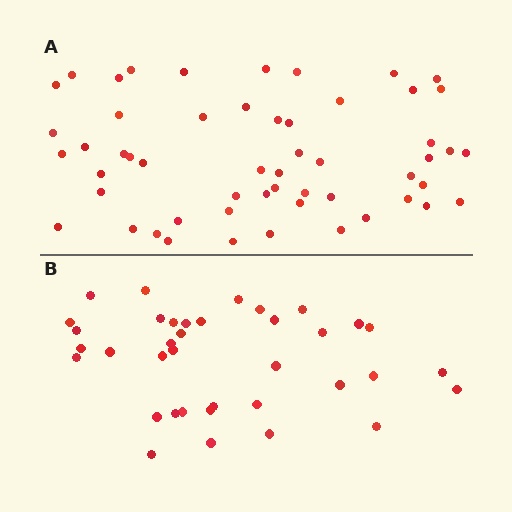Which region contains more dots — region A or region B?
Region A (the top region) has more dots.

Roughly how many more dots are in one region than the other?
Region A has approximately 15 more dots than region B.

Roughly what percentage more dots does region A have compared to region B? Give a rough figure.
About 45% more.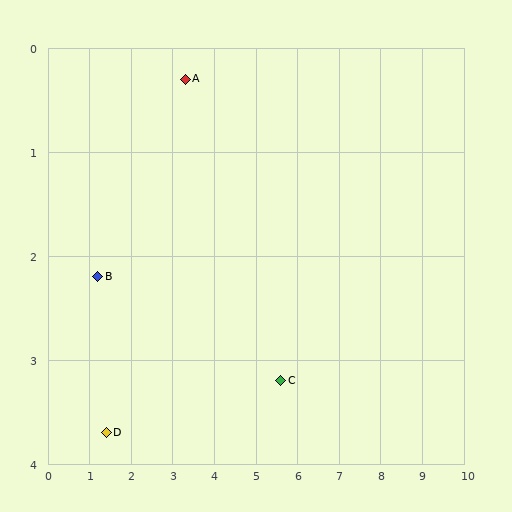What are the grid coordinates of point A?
Point A is at approximately (3.3, 0.3).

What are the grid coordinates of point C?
Point C is at approximately (5.6, 3.2).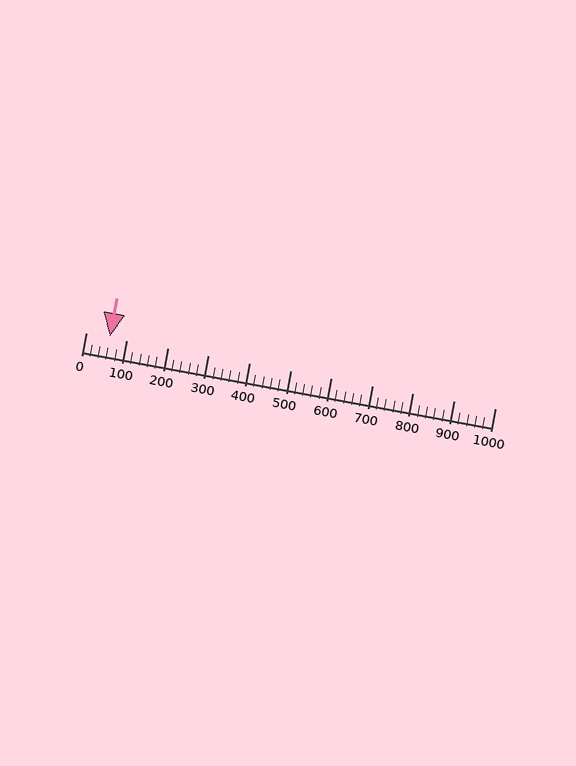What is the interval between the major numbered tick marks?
The major tick marks are spaced 100 units apart.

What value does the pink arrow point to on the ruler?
The pink arrow points to approximately 60.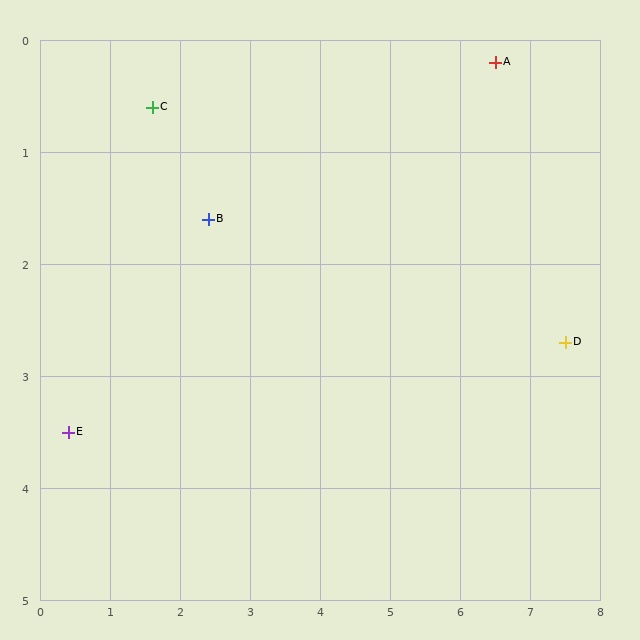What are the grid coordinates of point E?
Point E is at approximately (0.4, 3.5).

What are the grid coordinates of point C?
Point C is at approximately (1.6, 0.6).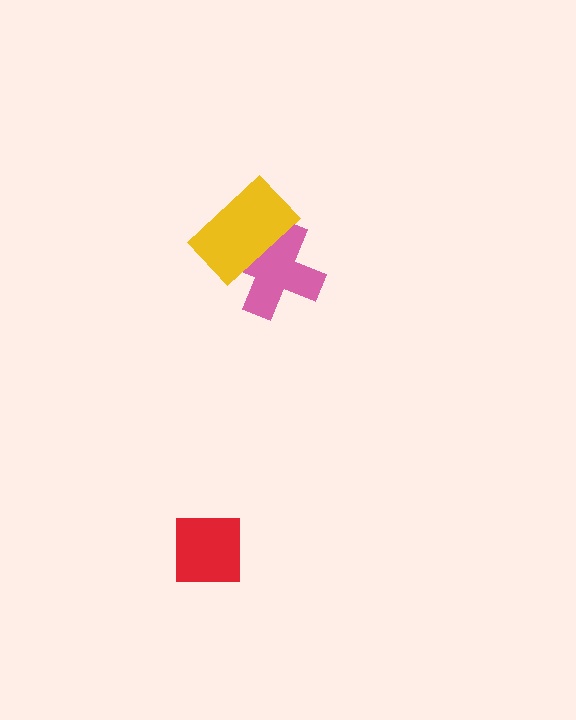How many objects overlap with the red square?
0 objects overlap with the red square.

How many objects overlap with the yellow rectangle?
1 object overlaps with the yellow rectangle.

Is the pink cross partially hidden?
Yes, it is partially covered by another shape.